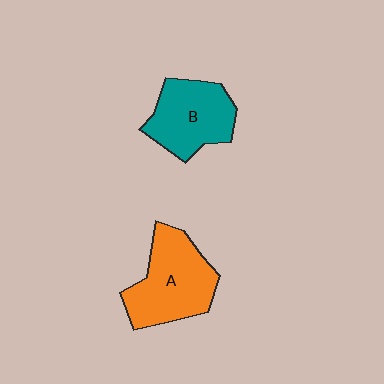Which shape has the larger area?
Shape A (orange).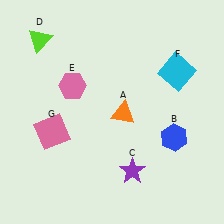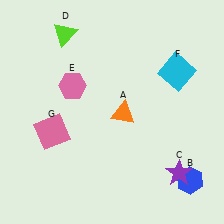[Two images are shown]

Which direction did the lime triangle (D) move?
The lime triangle (D) moved right.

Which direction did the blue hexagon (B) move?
The blue hexagon (B) moved down.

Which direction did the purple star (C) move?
The purple star (C) moved right.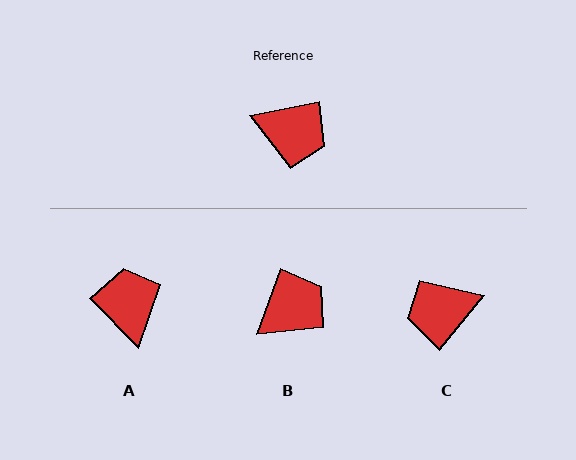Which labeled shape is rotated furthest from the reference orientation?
C, about 141 degrees away.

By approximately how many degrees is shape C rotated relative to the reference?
Approximately 141 degrees clockwise.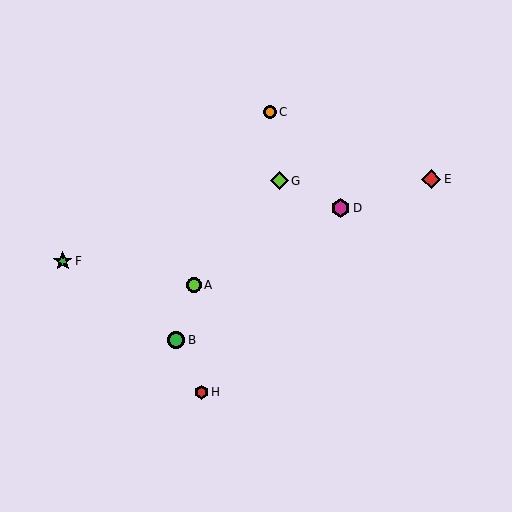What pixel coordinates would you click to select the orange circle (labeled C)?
Click at (270, 112) to select the orange circle C.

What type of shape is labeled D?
Shape D is a magenta hexagon.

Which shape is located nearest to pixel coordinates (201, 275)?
The lime circle (labeled A) at (194, 285) is nearest to that location.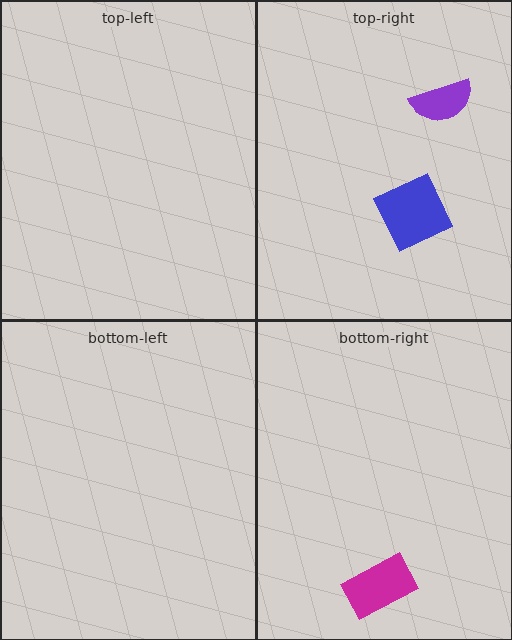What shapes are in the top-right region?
The purple semicircle, the blue square.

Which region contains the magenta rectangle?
The bottom-right region.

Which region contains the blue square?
The top-right region.